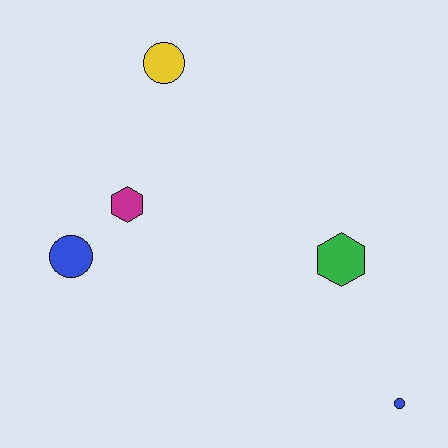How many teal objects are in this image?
There are no teal objects.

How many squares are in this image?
There are no squares.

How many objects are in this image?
There are 5 objects.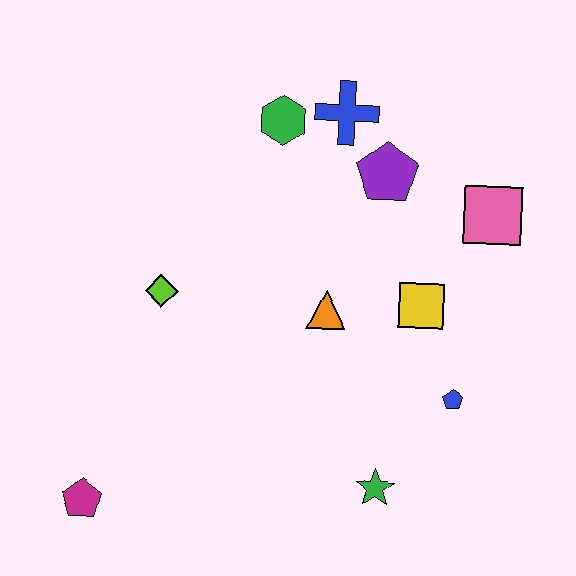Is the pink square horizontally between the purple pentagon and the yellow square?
No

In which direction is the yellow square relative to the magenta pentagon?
The yellow square is to the right of the magenta pentagon.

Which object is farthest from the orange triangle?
The magenta pentagon is farthest from the orange triangle.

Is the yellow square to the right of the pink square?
No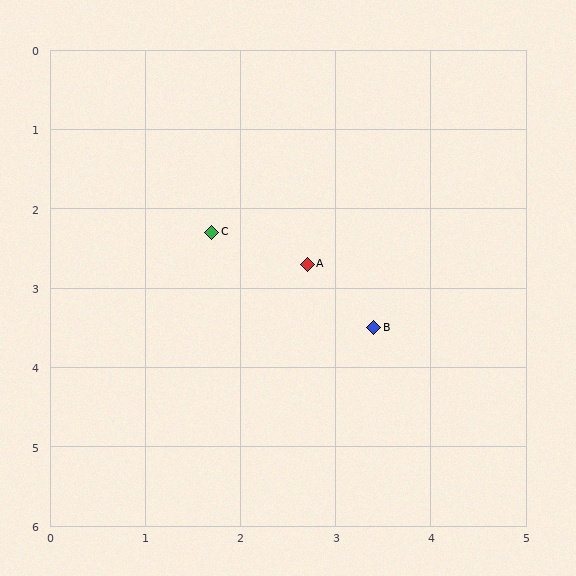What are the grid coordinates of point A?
Point A is at approximately (2.7, 2.7).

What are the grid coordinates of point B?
Point B is at approximately (3.4, 3.5).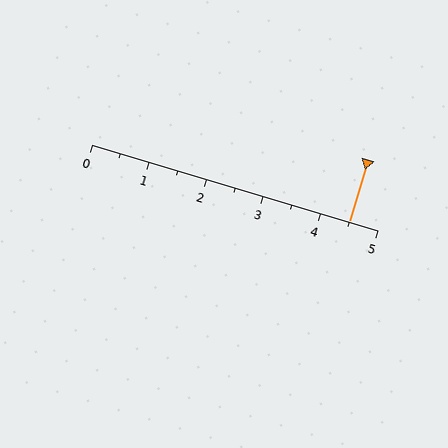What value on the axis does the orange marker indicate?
The marker indicates approximately 4.5.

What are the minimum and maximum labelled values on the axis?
The axis runs from 0 to 5.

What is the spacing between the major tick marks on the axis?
The major ticks are spaced 1 apart.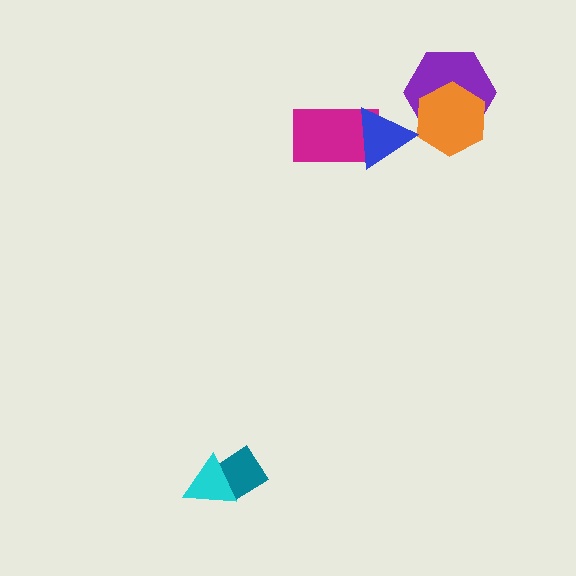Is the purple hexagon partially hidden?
Yes, it is partially covered by another shape.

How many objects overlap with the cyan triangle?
1 object overlaps with the cyan triangle.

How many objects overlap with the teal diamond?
1 object overlaps with the teal diamond.